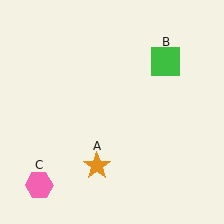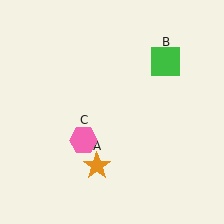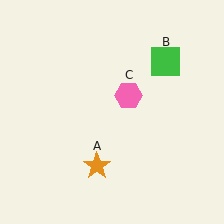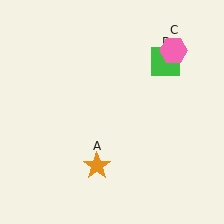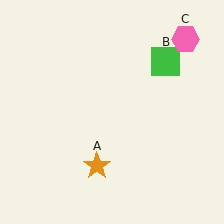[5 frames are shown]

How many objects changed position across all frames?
1 object changed position: pink hexagon (object C).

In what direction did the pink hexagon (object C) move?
The pink hexagon (object C) moved up and to the right.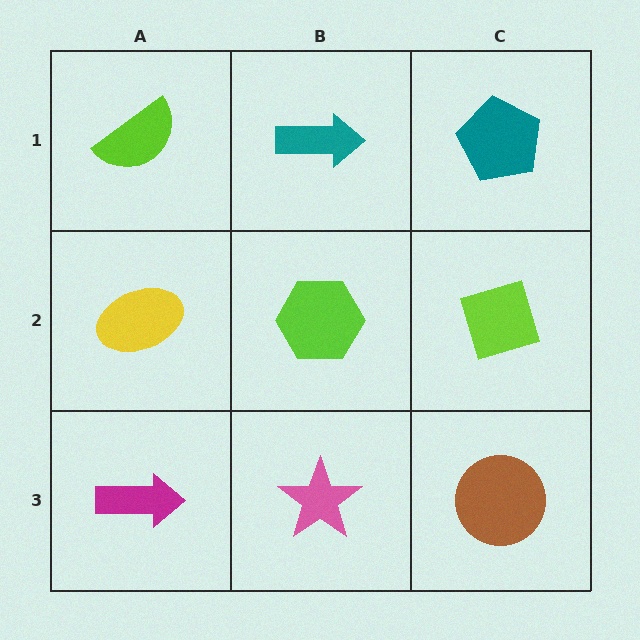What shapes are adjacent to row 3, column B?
A lime hexagon (row 2, column B), a magenta arrow (row 3, column A), a brown circle (row 3, column C).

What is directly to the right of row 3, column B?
A brown circle.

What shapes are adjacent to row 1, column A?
A yellow ellipse (row 2, column A), a teal arrow (row 1, column B).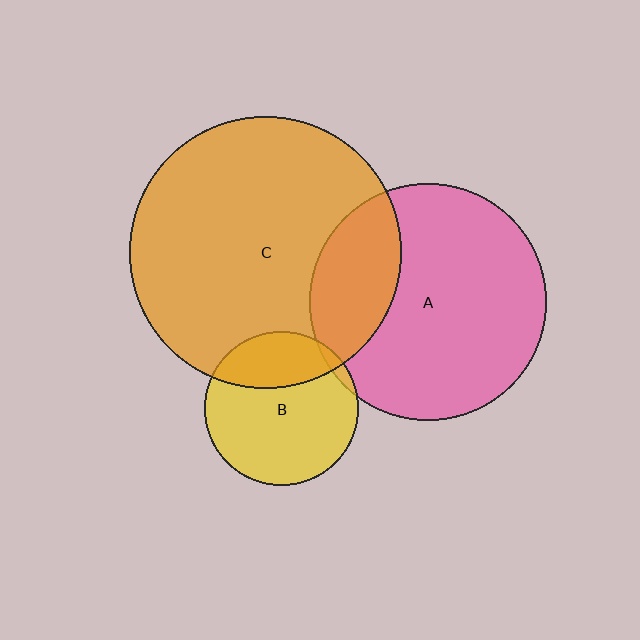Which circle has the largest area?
Circle C (orange).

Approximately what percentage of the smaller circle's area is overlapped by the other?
Approximately 25%.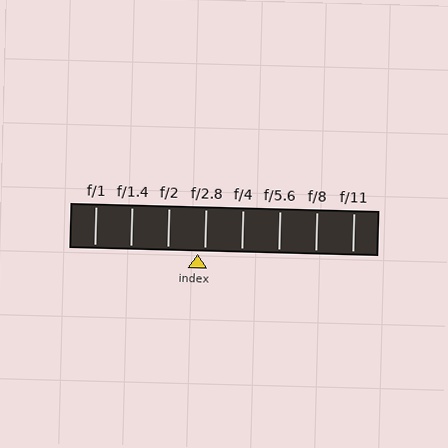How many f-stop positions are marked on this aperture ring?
There are 8 f-stop positions marked.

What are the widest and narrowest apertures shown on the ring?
The widest aperture shown is f/1 and the narrowest is f/11.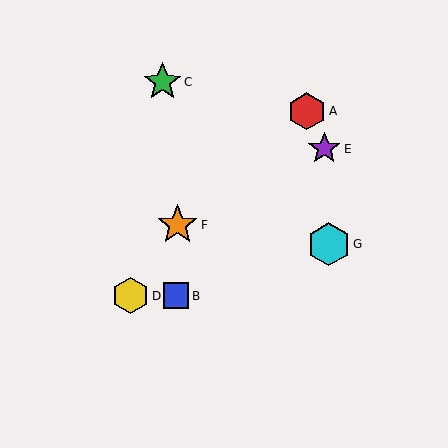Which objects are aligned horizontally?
Objects B, D are aligned horizontally.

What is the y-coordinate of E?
Object E is at y≈149.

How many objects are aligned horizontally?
2 objects (B, D) are aligned horizontally.